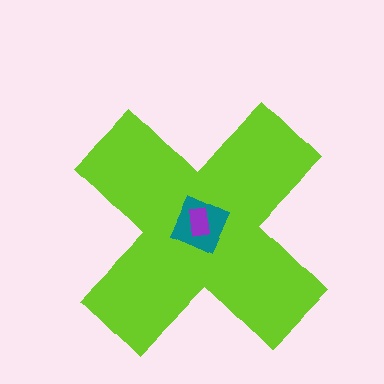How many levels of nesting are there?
3.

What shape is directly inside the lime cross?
The teal diamond.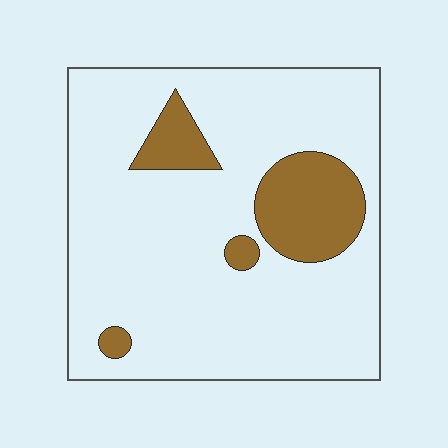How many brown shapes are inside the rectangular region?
4.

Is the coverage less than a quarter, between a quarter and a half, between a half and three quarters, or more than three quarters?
Less than a quarter.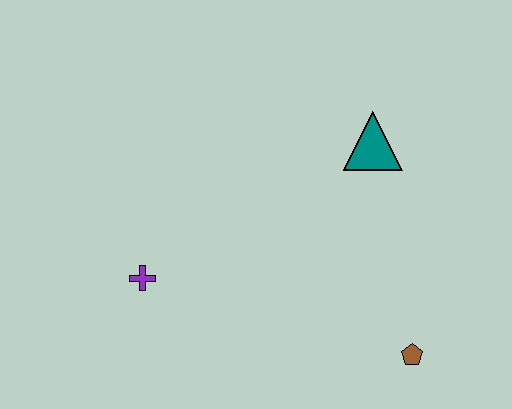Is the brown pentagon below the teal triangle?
Yes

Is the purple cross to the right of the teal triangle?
No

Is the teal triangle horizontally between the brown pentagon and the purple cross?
Yes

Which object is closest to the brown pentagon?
The teal triangle is closest to the brown pentagon.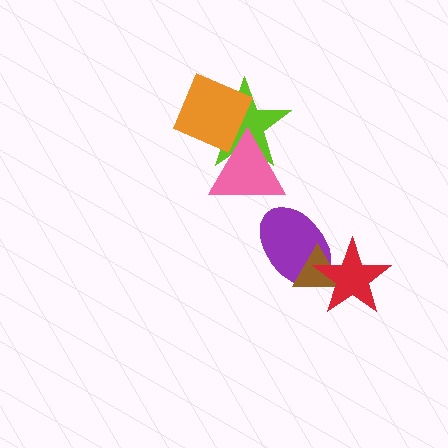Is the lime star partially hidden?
Yes, it is partially covered by another shape.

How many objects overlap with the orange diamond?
2 objects overlap with the orange diamond.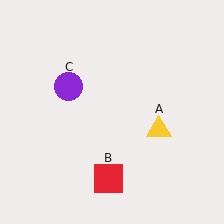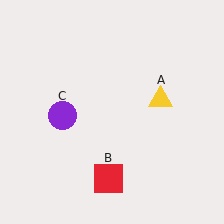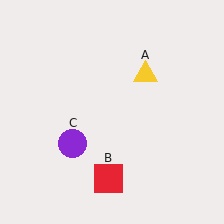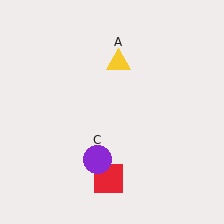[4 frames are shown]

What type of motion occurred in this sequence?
The yellow triangle (object A), purple circle (object C) rotated counterclockwise around the center of the scene.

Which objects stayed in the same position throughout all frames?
Red square (object B) remained stationary.